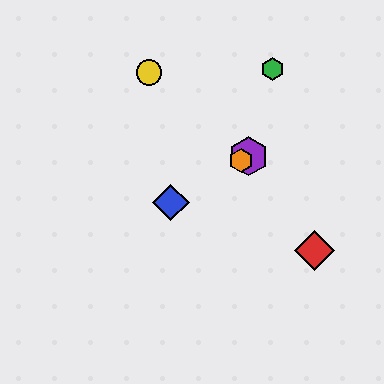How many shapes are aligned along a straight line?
3 shapes (the blue diamond, the purple hexagon, the orange hexagon) are aligned along a straight line.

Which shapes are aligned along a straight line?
The blue diamond, the purple hexagon, the orange hexagon are aligned along a straight line.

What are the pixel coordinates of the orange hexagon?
The orange hexagon is at (241, 160).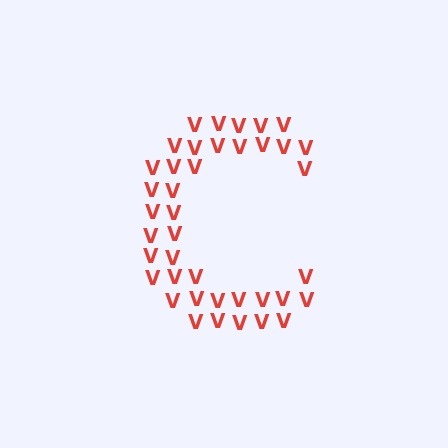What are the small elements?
The small elements are letter V's.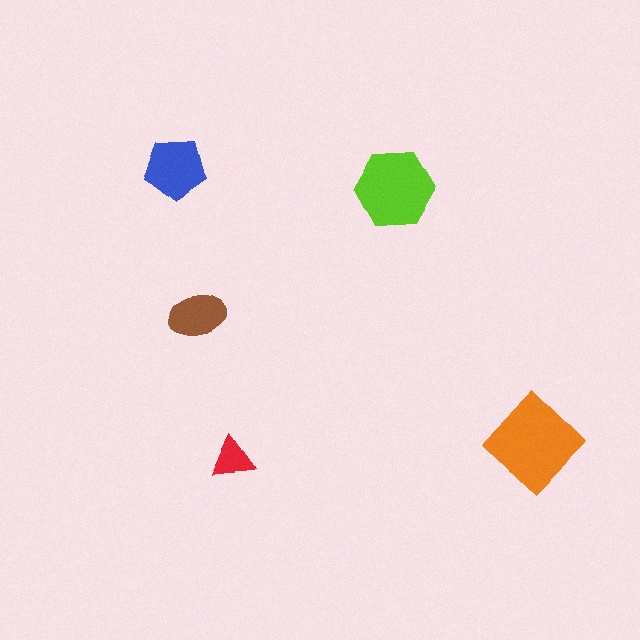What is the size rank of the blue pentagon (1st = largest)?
3rd.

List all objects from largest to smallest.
The orange diamond, the lime hexagon, the blue pentagon, the brown ellipse, the red triangle.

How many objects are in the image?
There are 5 objects in the image.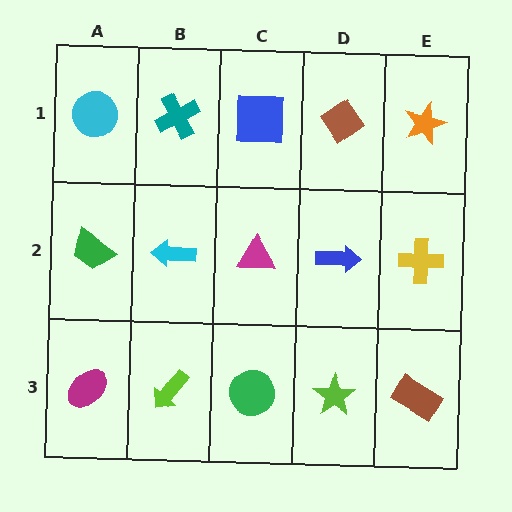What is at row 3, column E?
A brown rectangle.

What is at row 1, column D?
A brown diamond.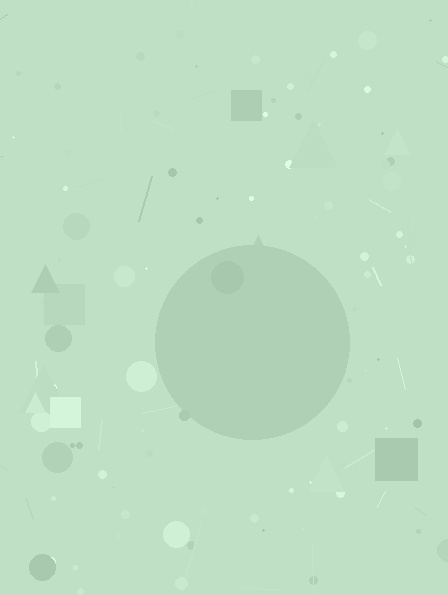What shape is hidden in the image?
A circle is hidden in the image.